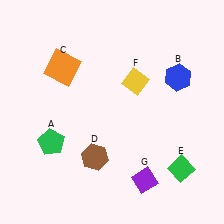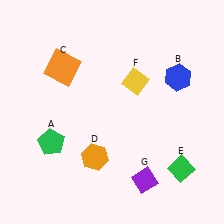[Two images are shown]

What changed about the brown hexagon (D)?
In Image 1, D is brown. In Image 2, it changed to orange.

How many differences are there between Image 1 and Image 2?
There is 1 difference between the two images.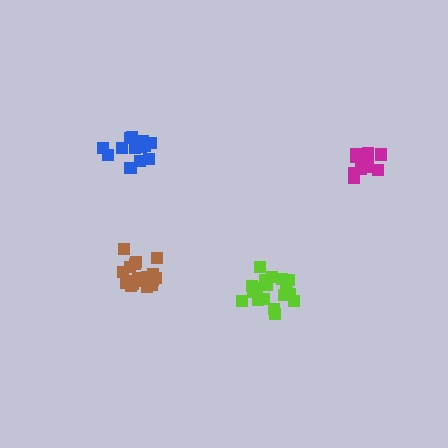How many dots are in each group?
Group 1: 17 dots, Group 2: 13 dots, Group 3: 19 dots, Group 4: 13 dots (62 total).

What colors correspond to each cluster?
The clusters are colored: brown, blue, lime, magenta.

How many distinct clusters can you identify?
There are 4 distinct clusters.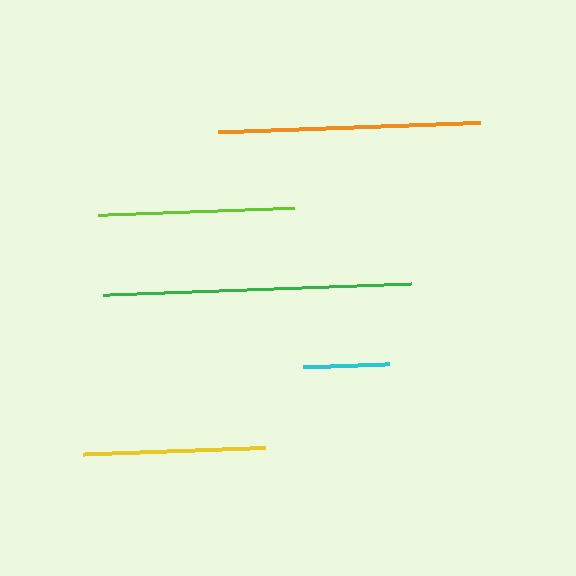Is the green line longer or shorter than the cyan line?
The green line is longer than the cyan line.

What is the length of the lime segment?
The lime segment is approximately 195 pixels long.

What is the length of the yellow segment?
The yellow segment is approximately 183 pixels long.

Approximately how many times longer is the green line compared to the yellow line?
The green line is approximately 1.7 times the length of the yellow line.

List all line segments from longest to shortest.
From longest to shortest: green, orange, lime, yellow, cyan.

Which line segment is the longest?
The green line is the longest at approximately 308 pixels.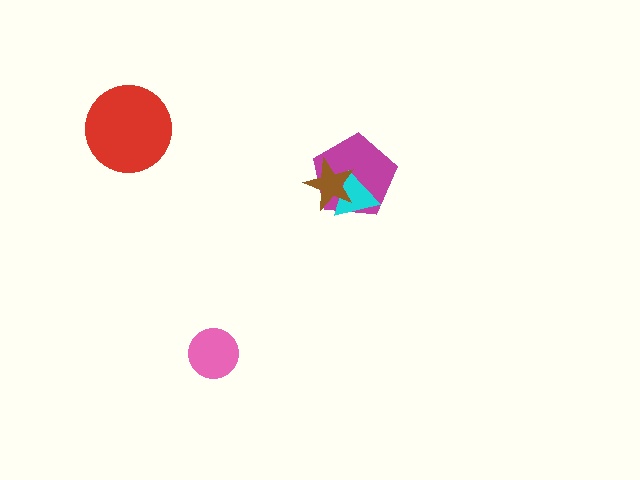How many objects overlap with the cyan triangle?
2 objects overlap with the cyan triangle.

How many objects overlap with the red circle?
0 objects overlap with the red circle.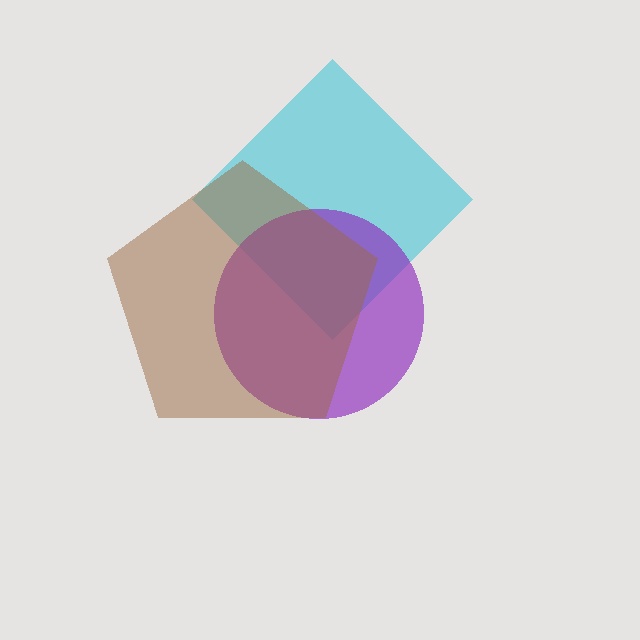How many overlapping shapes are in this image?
There are 3 overlapping shapes in the image.